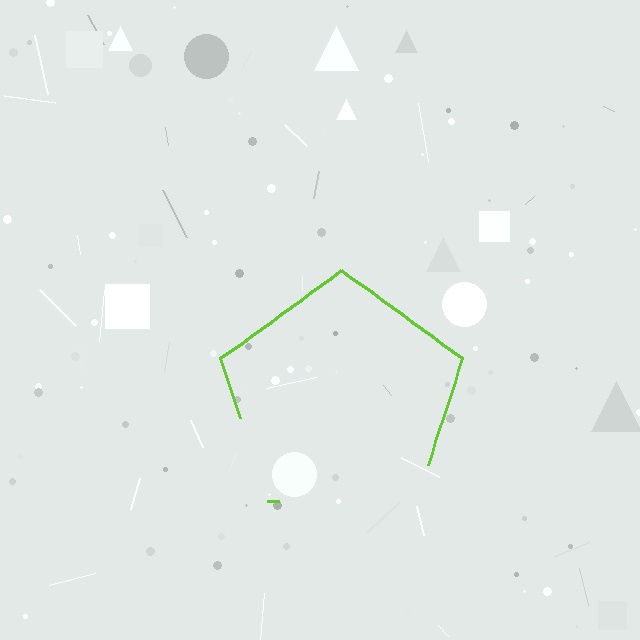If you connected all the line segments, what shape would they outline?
They would outline a pentagon.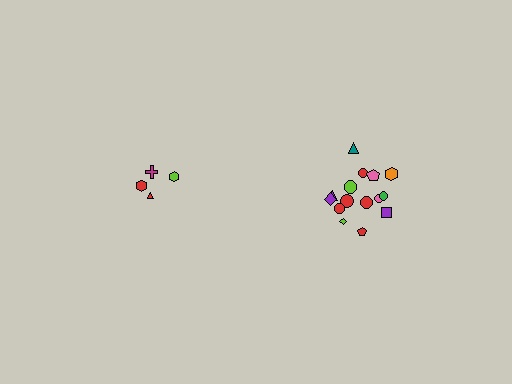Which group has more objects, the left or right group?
The right group.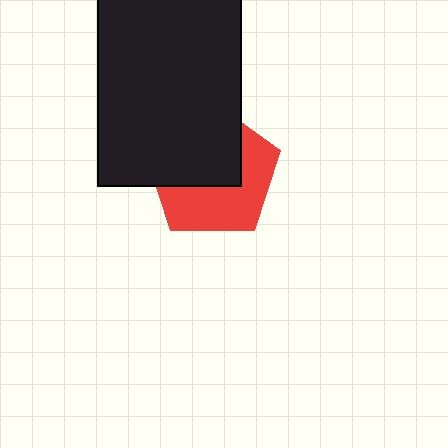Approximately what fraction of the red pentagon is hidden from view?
Roughly 50% of the red pentagon is hidden behind the black rectangle.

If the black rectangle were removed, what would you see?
You would see the complete red pentagon.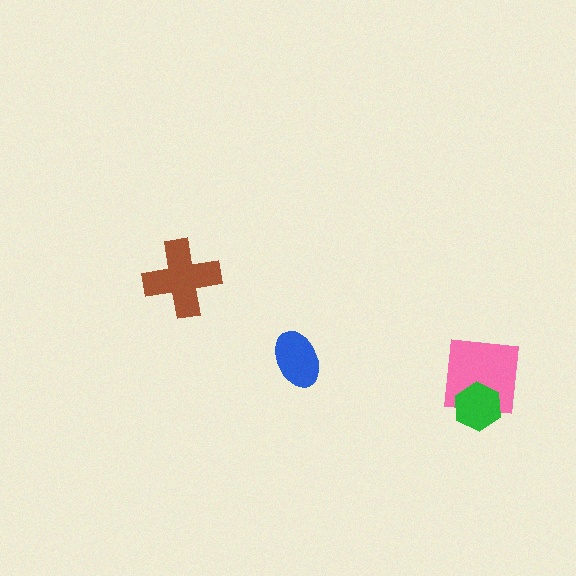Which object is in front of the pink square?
The green hexagon is in front of the pink square.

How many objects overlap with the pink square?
1 object overlaps with the pink square.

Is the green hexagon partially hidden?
No, no other shape covers it.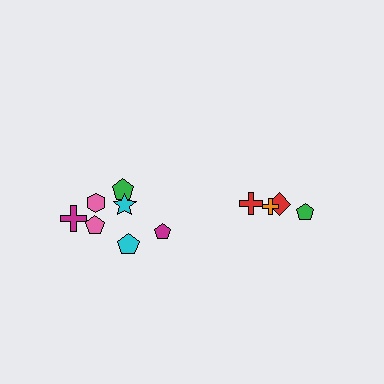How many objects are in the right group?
There are 4 objects.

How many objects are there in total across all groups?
There are 11 objects.